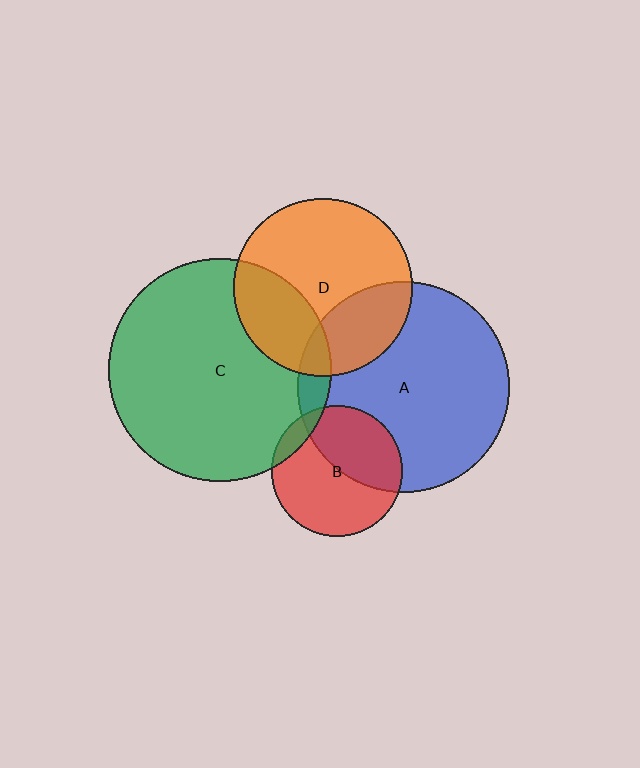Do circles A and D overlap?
Yes.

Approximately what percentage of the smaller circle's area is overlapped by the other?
Approximately 25%.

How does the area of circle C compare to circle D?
Approximately 1.6 times.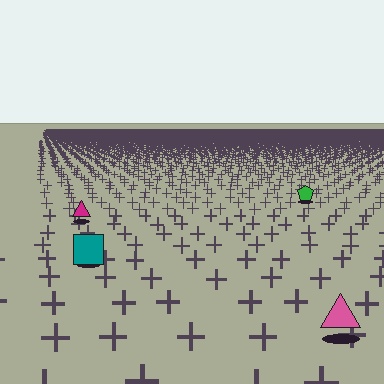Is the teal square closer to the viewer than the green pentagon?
Yes. The teal square is closer — you can tell from the texture gradient: the ground texture is coarser near it.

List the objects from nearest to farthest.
From nearest to farthest: the pink triangle, the teal square, the magenta triangle, the green pentagon.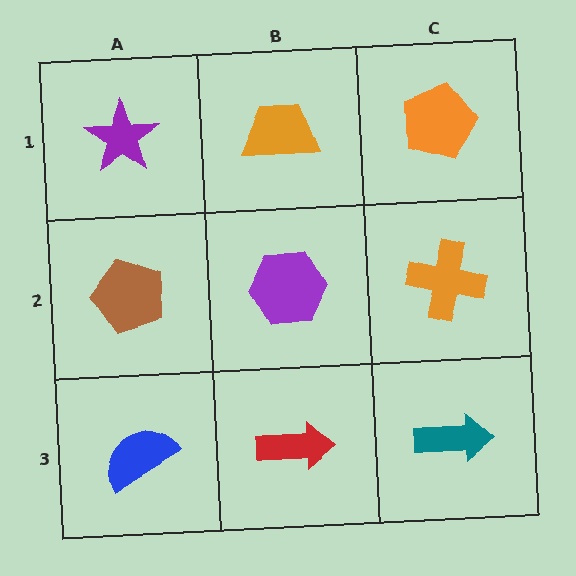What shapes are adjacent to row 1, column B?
A purple hexagon (row 2, column B), a purple star (row 1, column A), an orange pentagon (row 1, column C).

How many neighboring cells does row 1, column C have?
2.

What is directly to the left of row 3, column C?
A red arrow.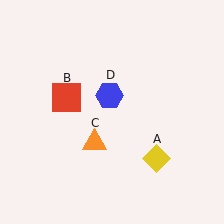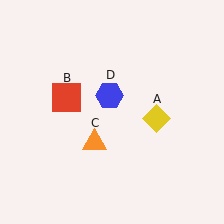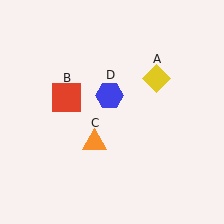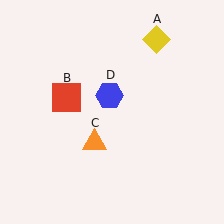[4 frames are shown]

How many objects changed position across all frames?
1 object changed position: yellow diamond (object A).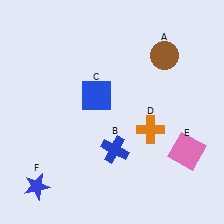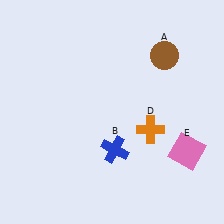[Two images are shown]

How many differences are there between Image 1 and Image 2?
There are 2 differences between the two images.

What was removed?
The blue star (F), the blue square (C) were removed in Image 2.